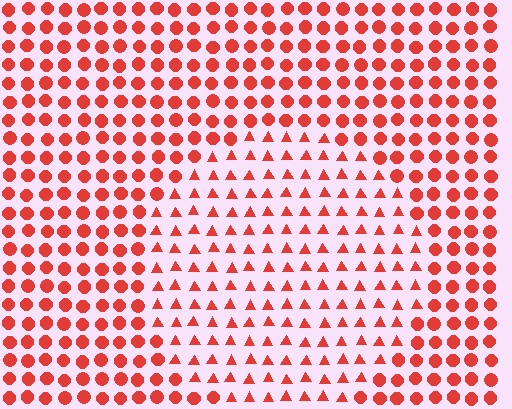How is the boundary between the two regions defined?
The boundary is defined by a change in element shape: triangles inside vs. circles outside. All elements share the same color and spacing.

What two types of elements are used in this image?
The image uses triangles inside the circle region and circles outside it.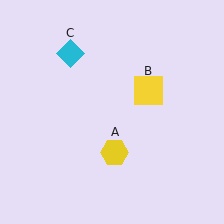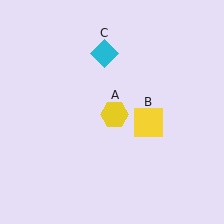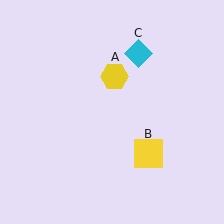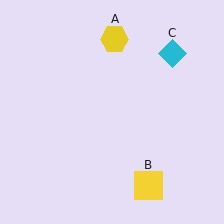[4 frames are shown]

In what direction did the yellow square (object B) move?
The yellow square (object B) moved down.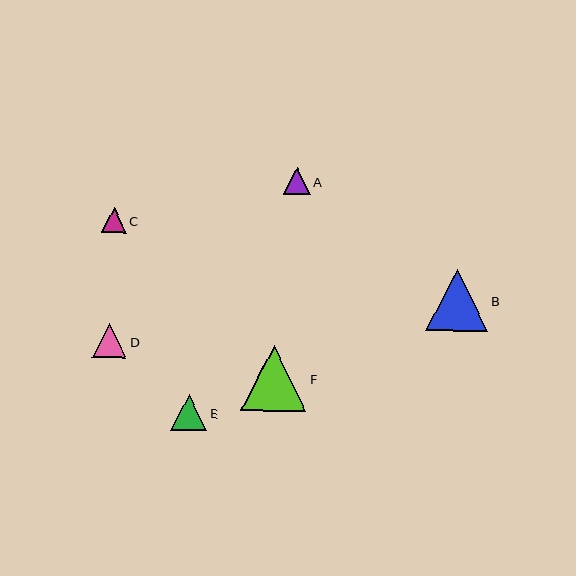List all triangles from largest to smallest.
From largest to smallest: F, B, E, D, A, C.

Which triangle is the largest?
Triangle F is the largest with a size of approximately 66 pixels.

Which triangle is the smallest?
Triangle C is the smallest with a size of approximately 25 pixels.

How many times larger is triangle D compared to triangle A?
Triangle D is approximately 1.3 times the size of triangle A.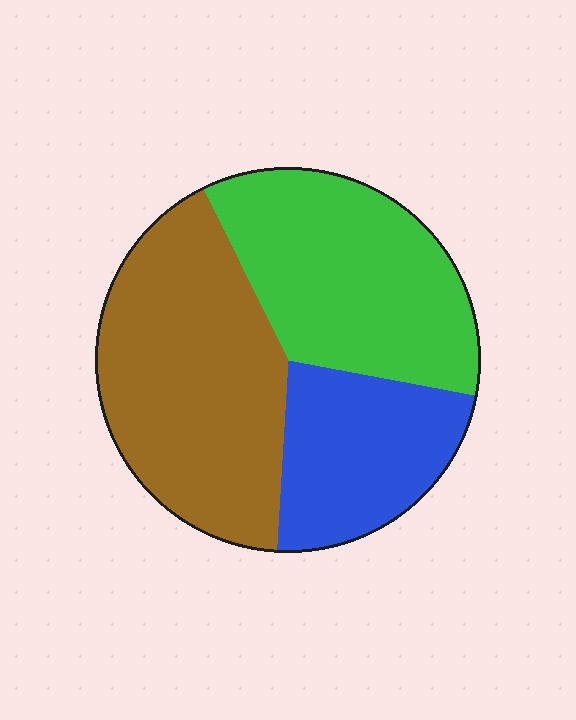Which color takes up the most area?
Brown, at roughly 40%.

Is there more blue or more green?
Green.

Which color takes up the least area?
Blue, at roughly 25%.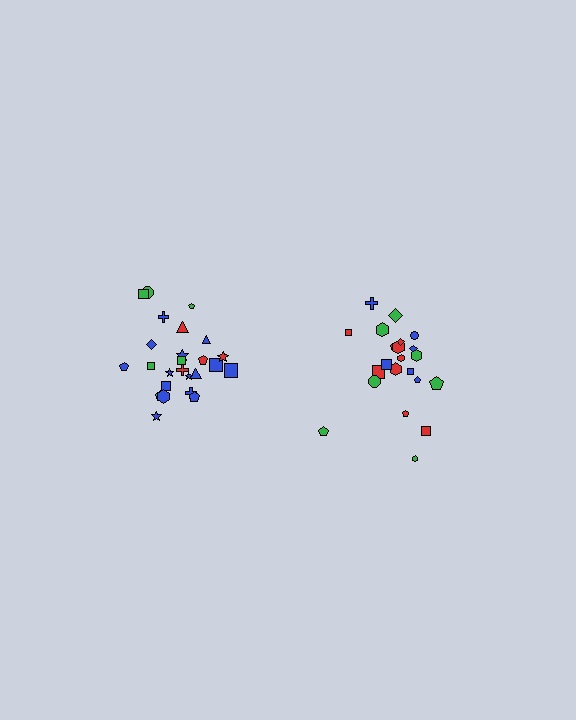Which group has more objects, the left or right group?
The left group.